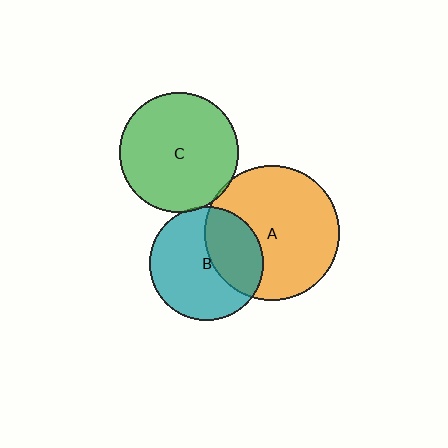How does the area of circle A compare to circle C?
Approximately 1.3 times.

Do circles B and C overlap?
Yes.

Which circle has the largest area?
Circle A (orange).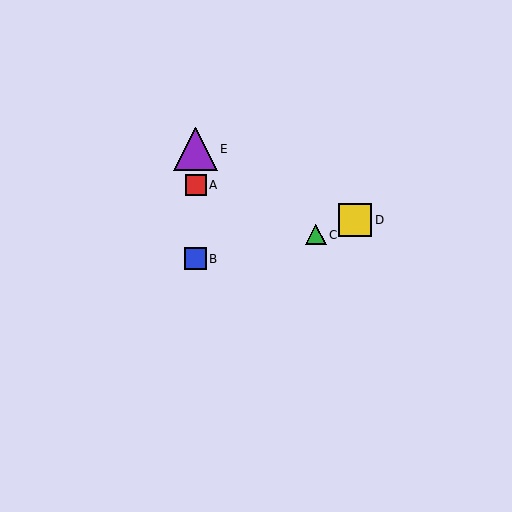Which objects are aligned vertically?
Objects A, B, E are aligned vertically.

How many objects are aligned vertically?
3 objects (A, B, E) are aligned vertically.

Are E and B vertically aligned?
Yes, both are at x≈196.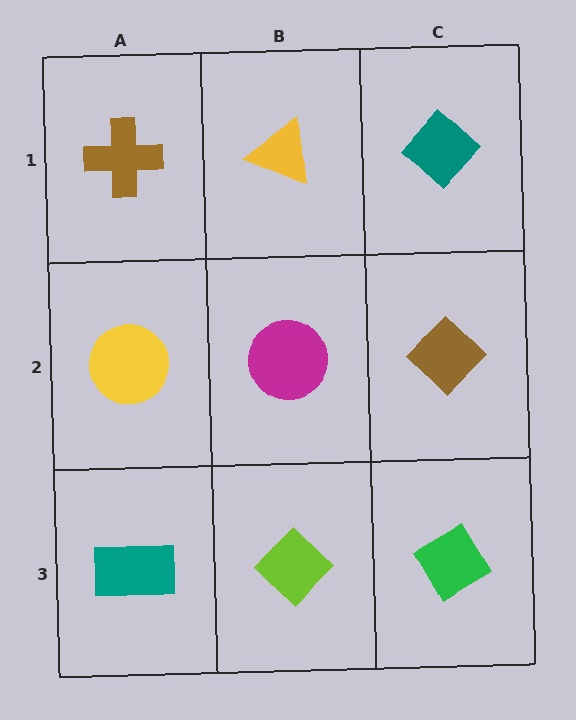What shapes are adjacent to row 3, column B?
A magenta circle (row 2, column B), a teal rectangle (row 3, column A), a green diamond (row 3, column C).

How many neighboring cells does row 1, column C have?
2.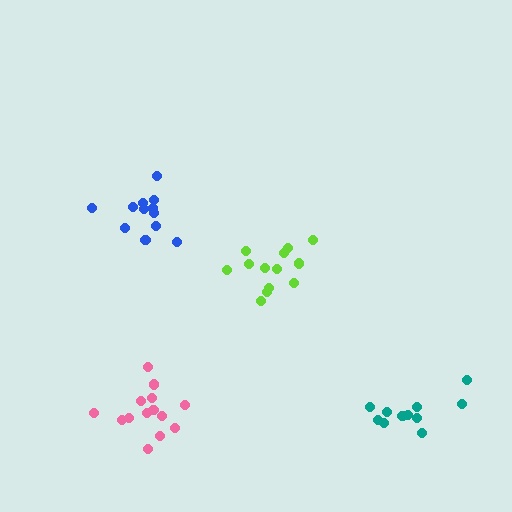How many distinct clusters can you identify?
There are 4 distinct clusters.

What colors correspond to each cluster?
The clusters are colored: blue, lime, pink, teal.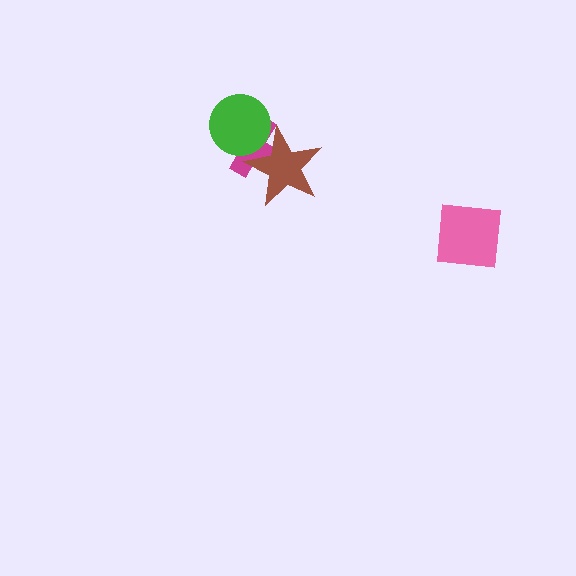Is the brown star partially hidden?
Yes, it is partially covered by another shape.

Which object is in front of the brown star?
The green circle is in front of the brown star.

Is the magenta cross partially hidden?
Yes, it is partially covered by another shape.